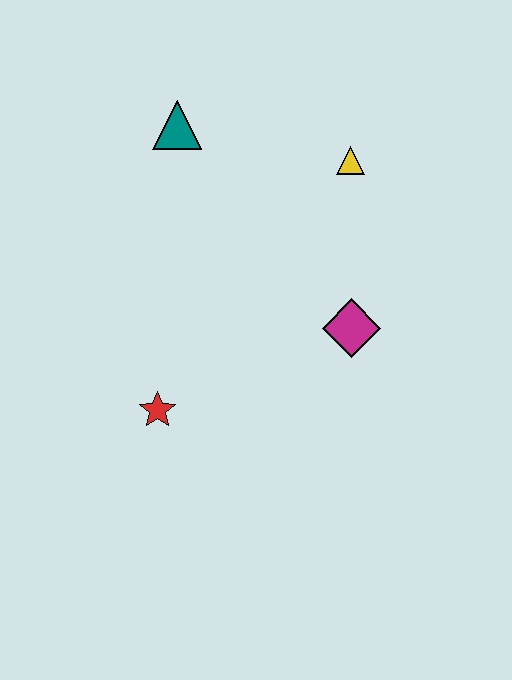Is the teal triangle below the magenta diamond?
No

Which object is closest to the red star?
The magenta diamond is closest to the red star.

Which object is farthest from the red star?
The yellow triangle is farthest from the red star.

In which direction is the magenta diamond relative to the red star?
The magenta diamond is to the right of the red star.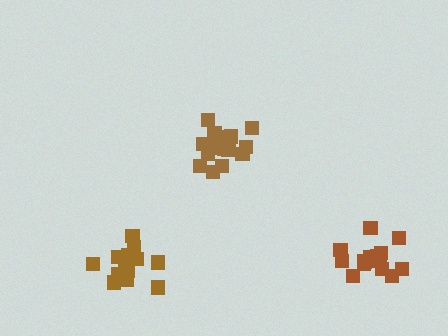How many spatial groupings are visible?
There are 3 spatial groupings.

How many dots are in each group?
Group 1: 16 dots, Group 2: 15 dots, Group 3: 17 dots (48 total).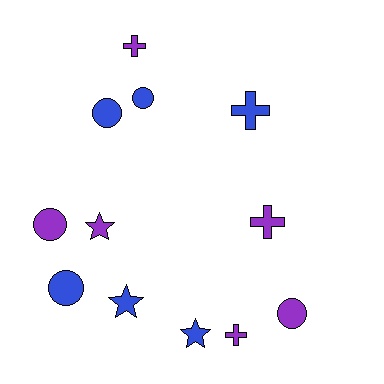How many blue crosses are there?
There is 1 blue cross.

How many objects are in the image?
There are 12 objects.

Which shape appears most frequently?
Circle, with 5 objects.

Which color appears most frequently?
Blue, with 6 objects.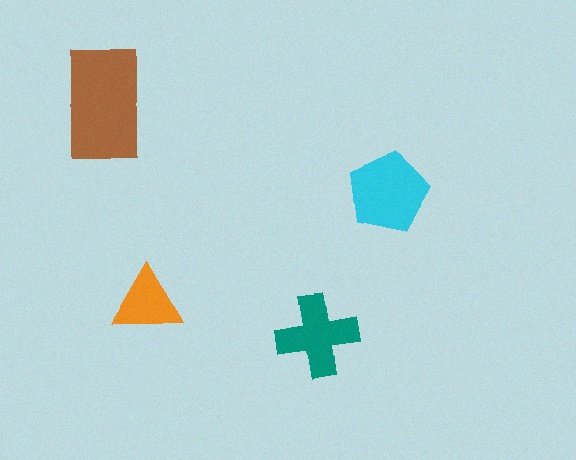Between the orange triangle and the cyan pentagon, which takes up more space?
The cyan pentagon.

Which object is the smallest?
The orange triangle.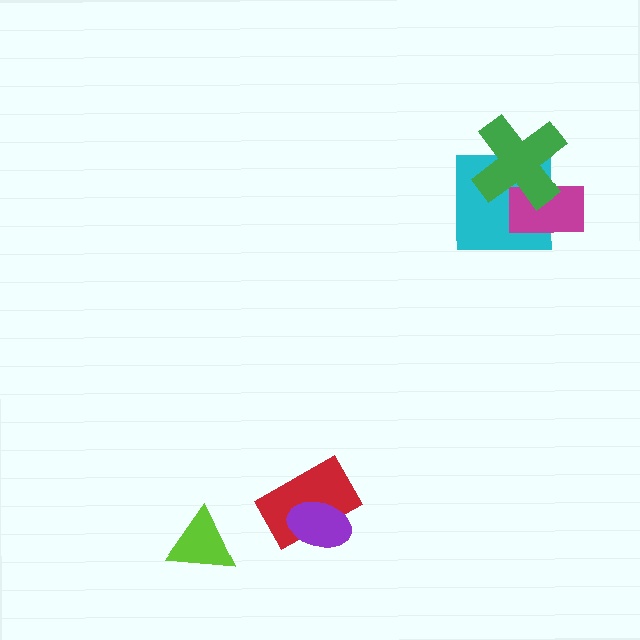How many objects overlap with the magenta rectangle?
2 objects overlap with the magenta rectangle.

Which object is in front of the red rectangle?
The purple ellipse is in front of the red rectangle.